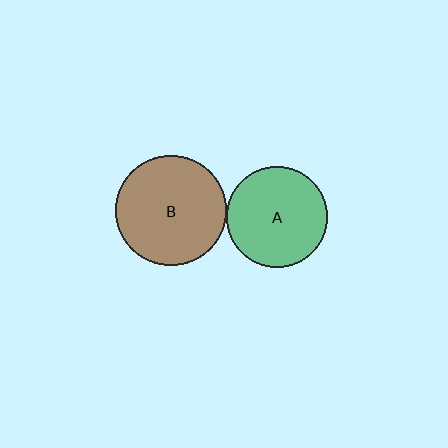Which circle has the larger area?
Circle B (brown).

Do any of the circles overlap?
No, none of the circles overlap.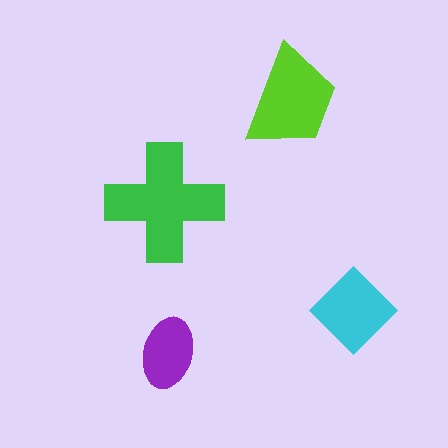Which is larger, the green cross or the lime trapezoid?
The green cross.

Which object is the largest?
The green cross.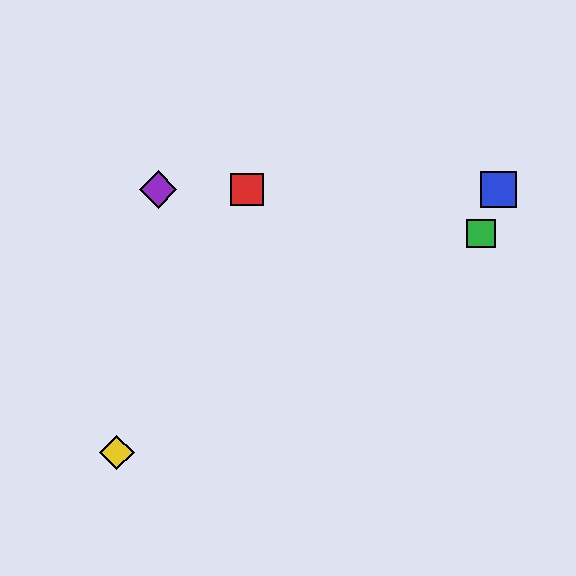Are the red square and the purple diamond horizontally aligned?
Yes, both are at y≈190.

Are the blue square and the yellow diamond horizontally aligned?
No, the blue square is at y≈190 and the yellow diamond is at y≈453.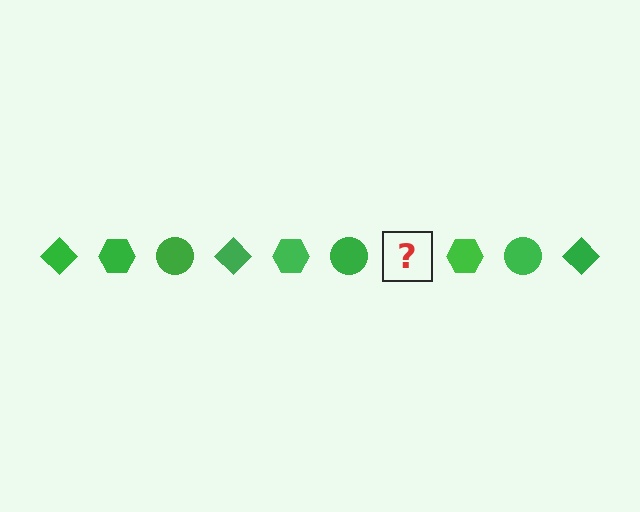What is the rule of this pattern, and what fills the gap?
The rule is that the pattern cycles through diamond, hexagon, circle shapes in green. The gap should be filled with a green diamond.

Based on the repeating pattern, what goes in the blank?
The blank should be a green diamond.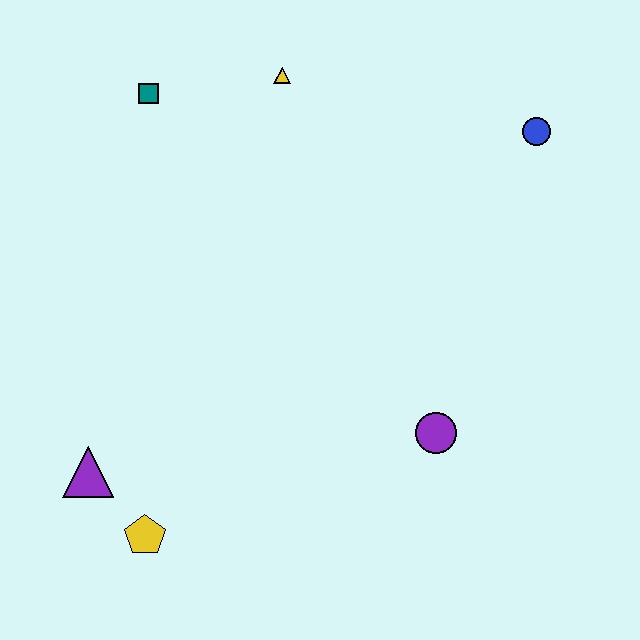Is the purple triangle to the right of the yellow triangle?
No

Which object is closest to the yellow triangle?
The teal square is closest to the yellow triangle.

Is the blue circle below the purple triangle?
No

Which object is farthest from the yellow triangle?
The yellow pentagon is farthest from the yellow triangle.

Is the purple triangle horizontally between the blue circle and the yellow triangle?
No